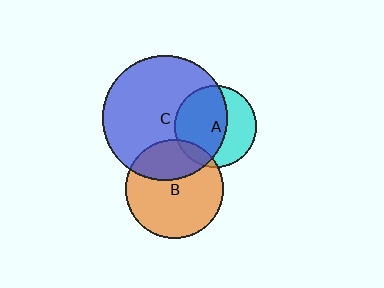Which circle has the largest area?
Circle C (blue).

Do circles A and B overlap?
Yes.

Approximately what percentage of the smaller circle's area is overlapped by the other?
Approximately 10%.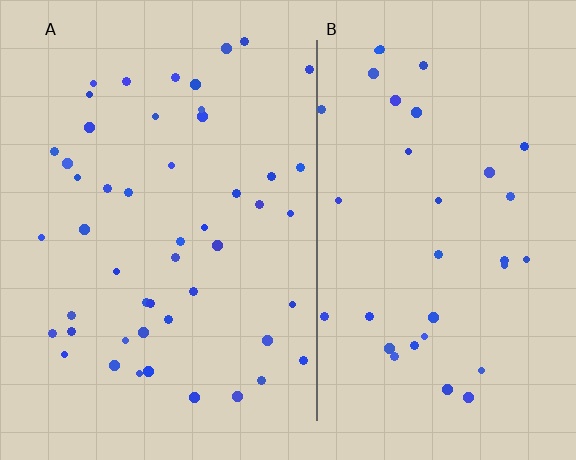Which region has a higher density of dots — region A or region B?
A (the left).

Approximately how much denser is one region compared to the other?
Approximately 1.4× — region A over region B.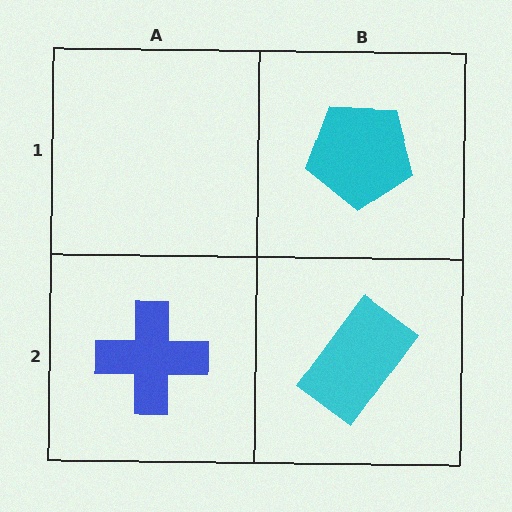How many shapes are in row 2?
2 shapes.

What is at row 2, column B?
A cyan rectangle.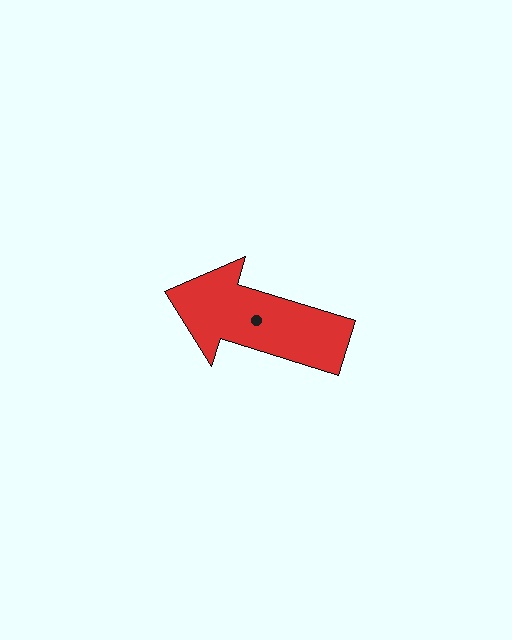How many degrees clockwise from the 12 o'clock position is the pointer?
Approximately 287 degrees.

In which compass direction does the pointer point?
West.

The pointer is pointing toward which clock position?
Roughly 10 o'clock.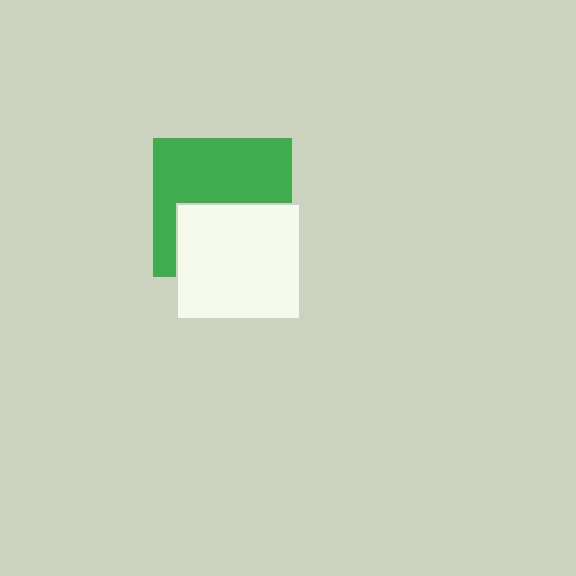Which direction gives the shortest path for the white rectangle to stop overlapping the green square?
Moving down gives the shortest separation.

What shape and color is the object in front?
The object in front is a white rectangle.